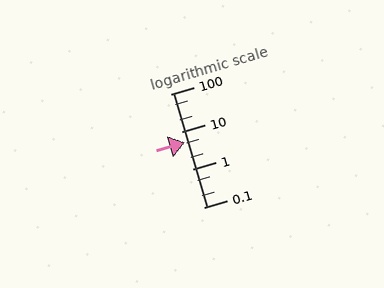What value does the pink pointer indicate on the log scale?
The pointer indicates approximately 5.2.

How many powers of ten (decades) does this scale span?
The scale spans 3 decades, from 0.1 to 100.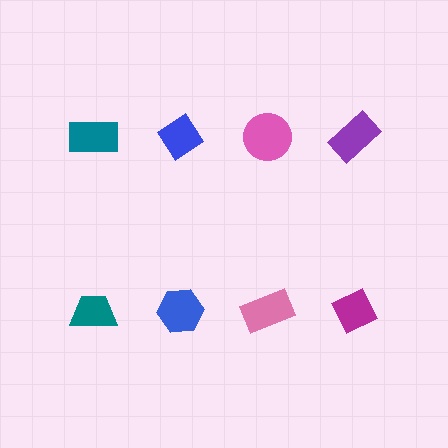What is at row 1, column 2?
A blue diamond.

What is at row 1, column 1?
A teal rectangle.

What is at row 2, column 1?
A teal trapezoid.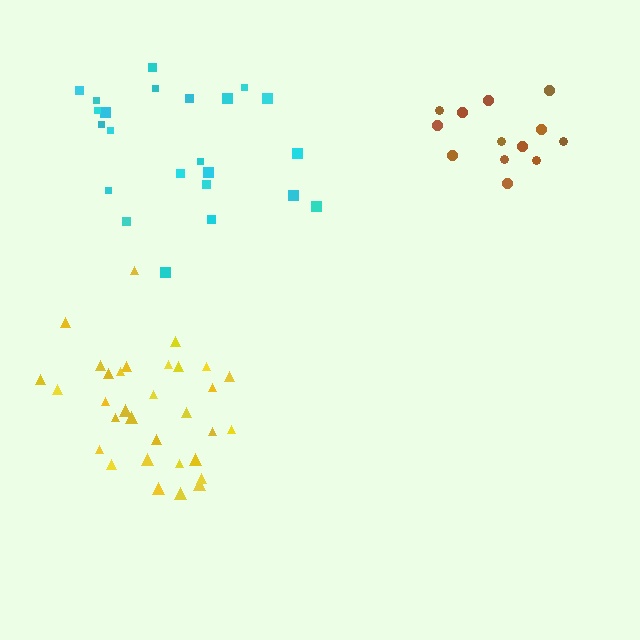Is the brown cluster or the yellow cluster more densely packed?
Yellow.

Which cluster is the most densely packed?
Yellow.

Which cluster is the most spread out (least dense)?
Cyan.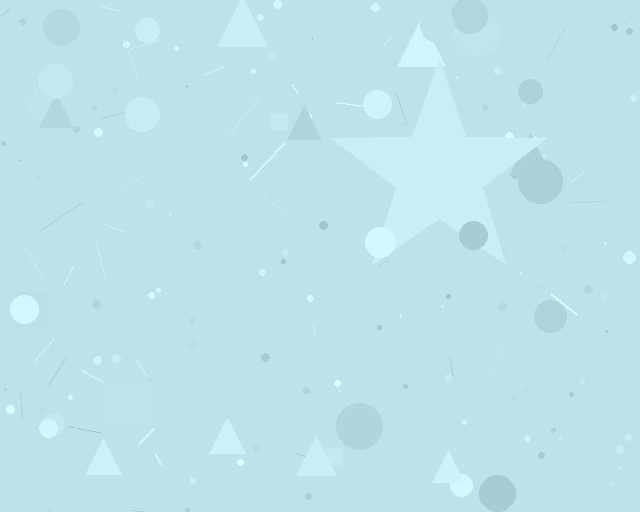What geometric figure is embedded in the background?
A star is embedded in the background.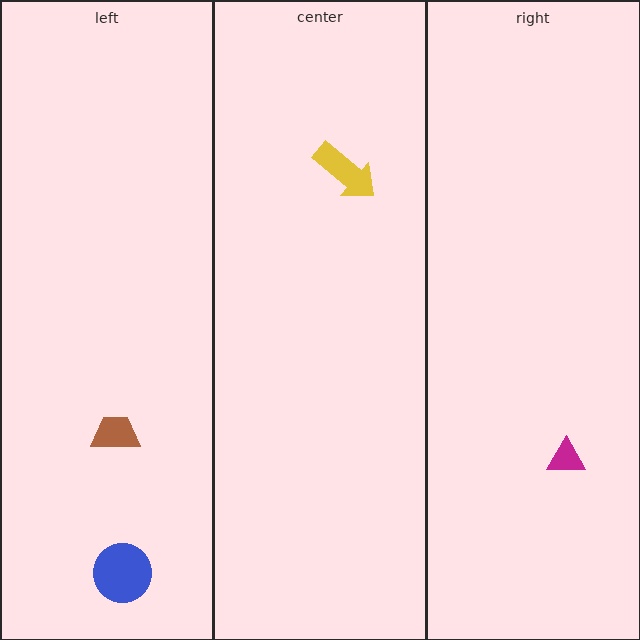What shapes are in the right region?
The magenta triangle.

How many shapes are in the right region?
1.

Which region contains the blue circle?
The left region.